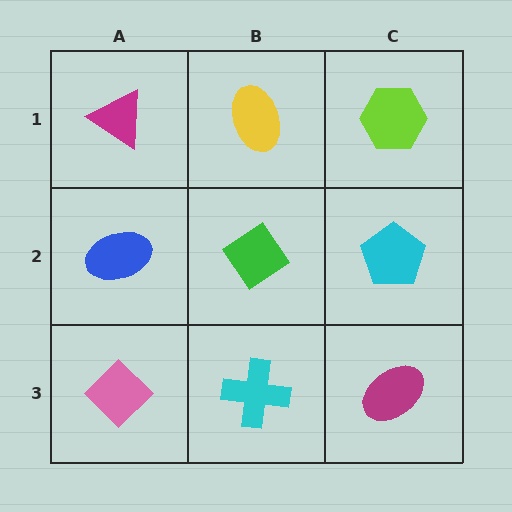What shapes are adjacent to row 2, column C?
A lime hexagon (row 1, column C), a magenta ellipse (row 3, column C), a green diamond (row 2, column B).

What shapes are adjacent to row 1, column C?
A cyan pentagon (row 2, column C), a yellow ellipse (row 1, column B).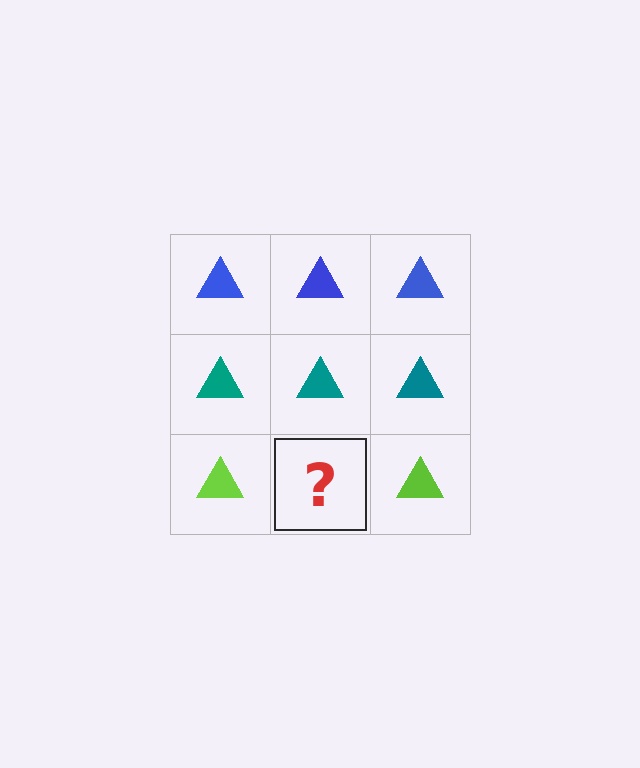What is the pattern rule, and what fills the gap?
The rule is that each row has a consistent color. The gap should be filled with a lime triangle.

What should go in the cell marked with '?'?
The missing cell should contain a lime triangle.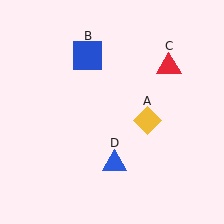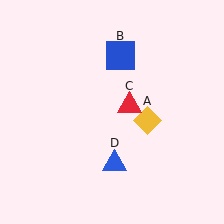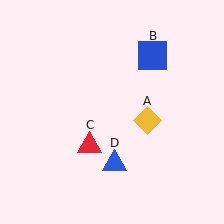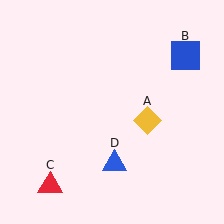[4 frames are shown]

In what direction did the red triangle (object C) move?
The red triangle (object C) moved down and to the left.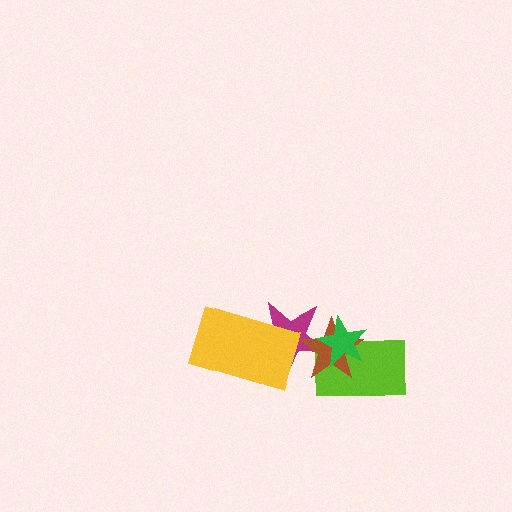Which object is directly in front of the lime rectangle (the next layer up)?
The brown star is directly in front of the lime rectangle.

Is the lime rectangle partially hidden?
Yes, it is partially covered by another shape.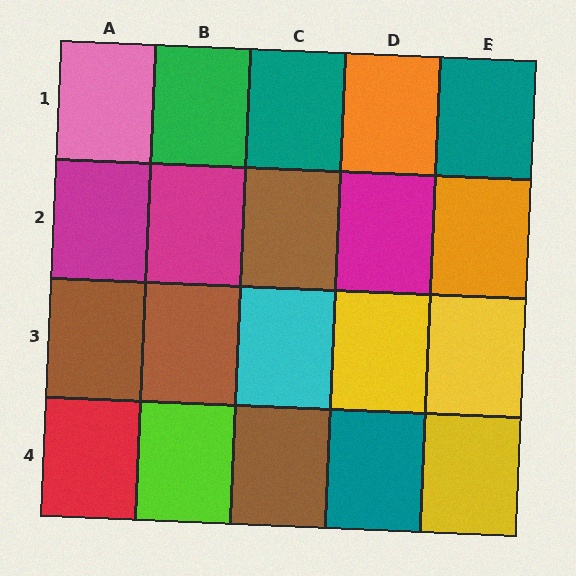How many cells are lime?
1 cell is lime.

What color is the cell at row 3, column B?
Brown.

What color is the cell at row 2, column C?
Brown.